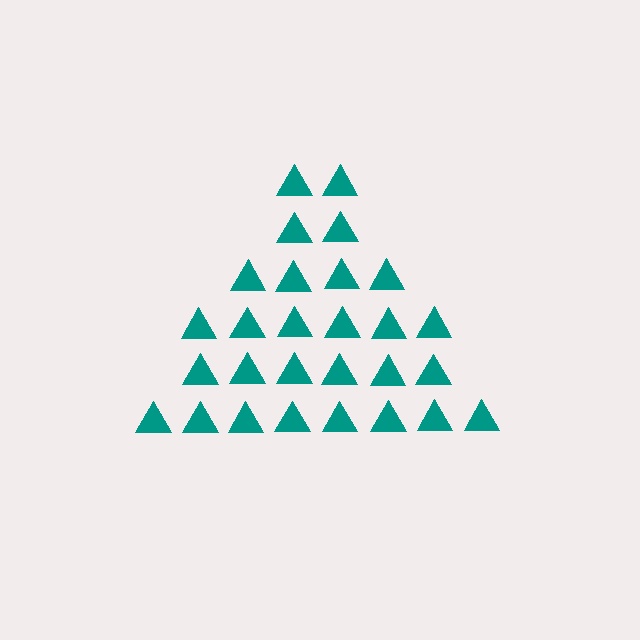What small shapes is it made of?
It is made of small triangles.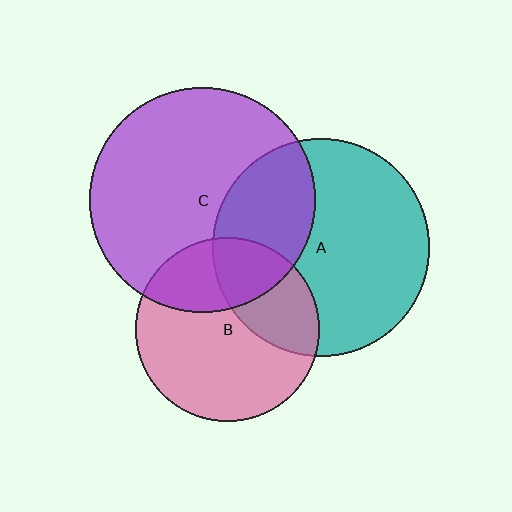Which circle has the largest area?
Circle C (purple).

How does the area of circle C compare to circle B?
Approximately 1.5 times.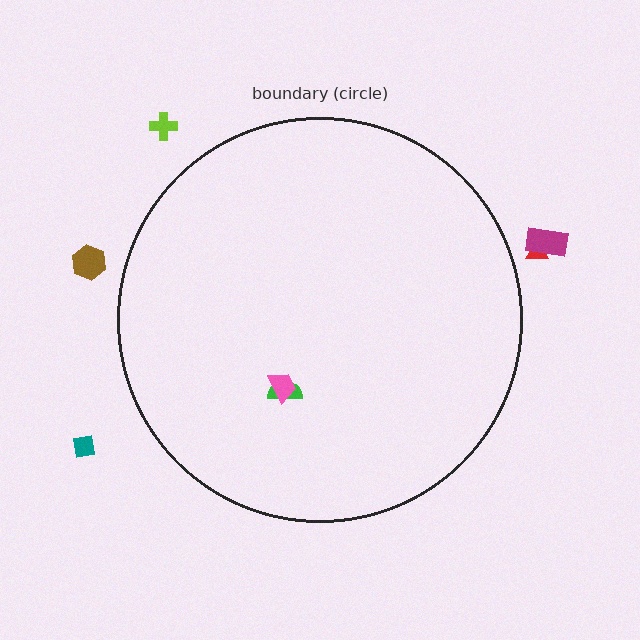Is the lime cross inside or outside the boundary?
Outside.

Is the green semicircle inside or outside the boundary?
Inside.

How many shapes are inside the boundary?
2 inside, 5 outside.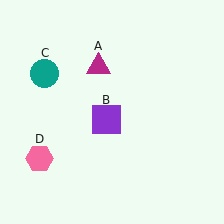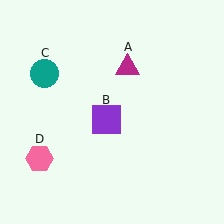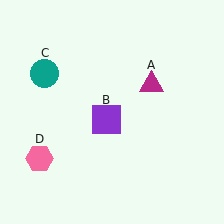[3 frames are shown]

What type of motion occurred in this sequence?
The magenta triangle (object A) rotated clockwise around the center of the scene.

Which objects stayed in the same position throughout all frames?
Purple square (object B) and teal circle (object C) and pink hexagon (object D) remained stationary.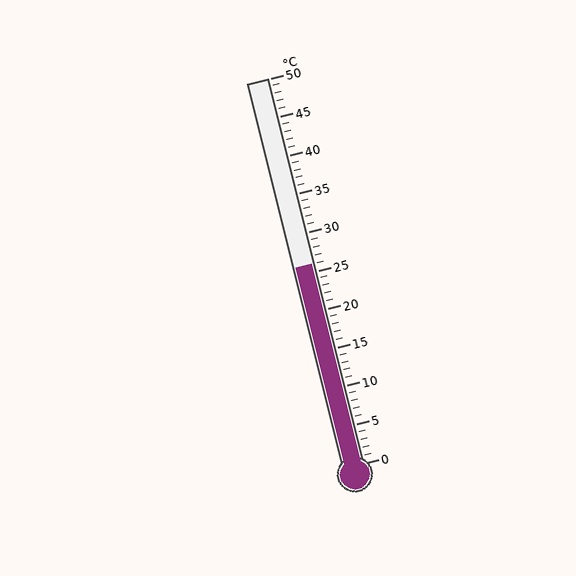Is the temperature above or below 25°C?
The temperature is above 25°C.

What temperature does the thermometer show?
The thermometer shows approximately 26°C.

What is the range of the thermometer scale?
The thermometer scale ranges from 0°C to 50°C.